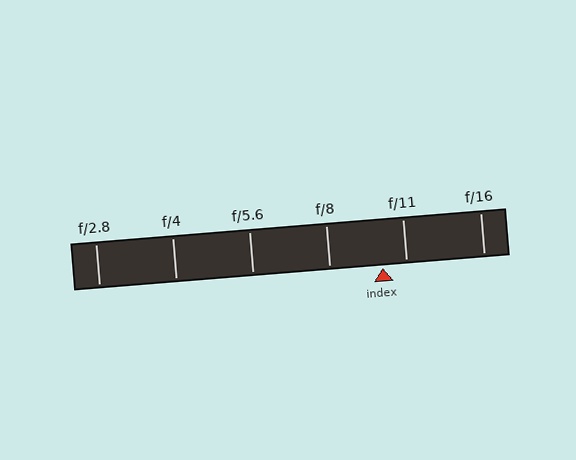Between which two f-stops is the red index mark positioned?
The index mark is between f/8 and f/11.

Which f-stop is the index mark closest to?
The index mark is closest to f/11.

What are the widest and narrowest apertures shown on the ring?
The widest aperture shown is f/2.8 and the narrowest is f/16.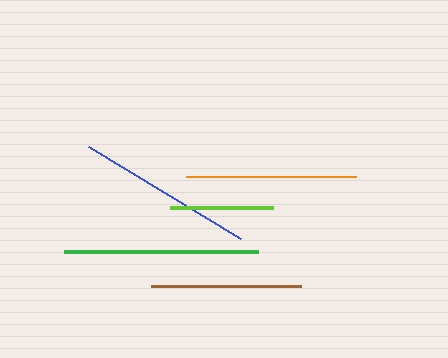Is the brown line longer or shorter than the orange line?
The orange line is longer than the brown line.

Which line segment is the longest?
The green line is the longest at approximately 194 pixels.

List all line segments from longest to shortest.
From longest to shortest: green, blue, orange, brown, lime.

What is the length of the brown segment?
The brown segment is approximately 150 pixels long.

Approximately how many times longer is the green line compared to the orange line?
The green line is approximately 1.1 times the length of the orange line.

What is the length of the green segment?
The green segment is approximately 194 pixels long.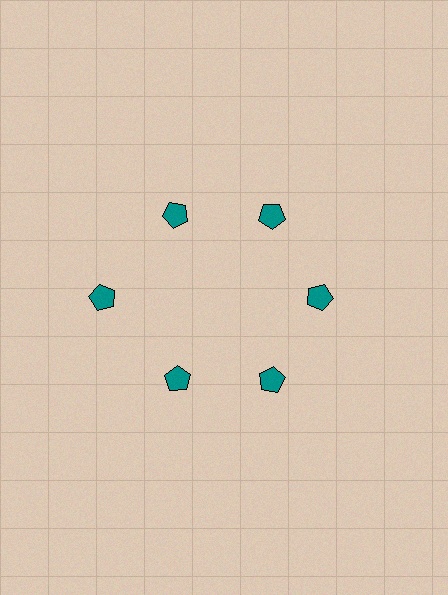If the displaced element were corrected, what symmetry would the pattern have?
It would have 6-fold rotational symmetry — the pattern would map onto itself every 60 degrees.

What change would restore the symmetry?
The symmetry would be restored by moving it inward, back onto the ring so that all 6 pentagons sit at equal angles and equal distance from the center.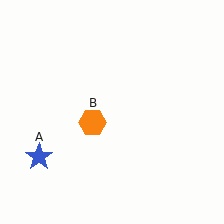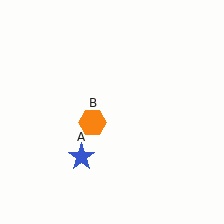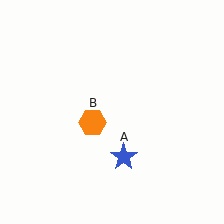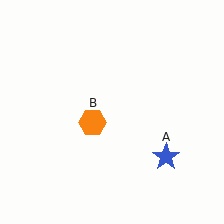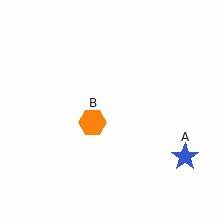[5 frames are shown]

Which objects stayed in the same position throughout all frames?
Orange hexagon (object B) remained stationary.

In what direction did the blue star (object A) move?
The blue star (object A) moved right.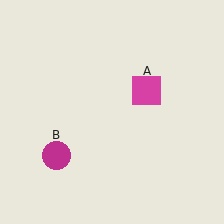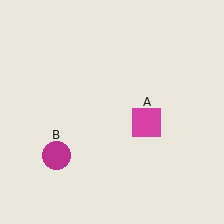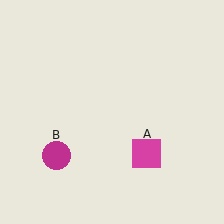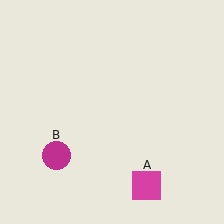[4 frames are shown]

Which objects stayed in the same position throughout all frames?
Magenta circle (object B) remained stationary.